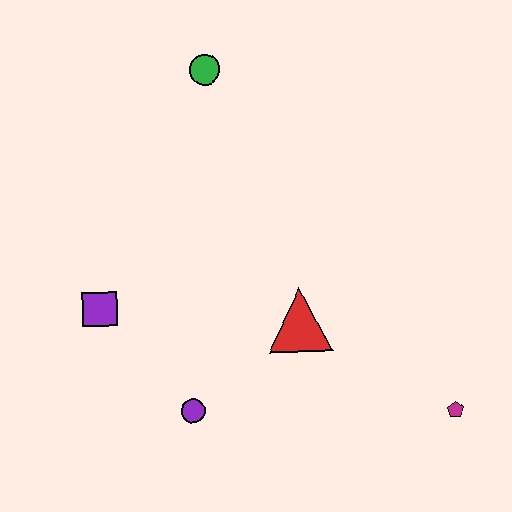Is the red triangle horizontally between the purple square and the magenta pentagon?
Yes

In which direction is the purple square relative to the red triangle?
The purple square is to the left of the red triangle.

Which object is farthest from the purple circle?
The green circle is farthest from the purple circle.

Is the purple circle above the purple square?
No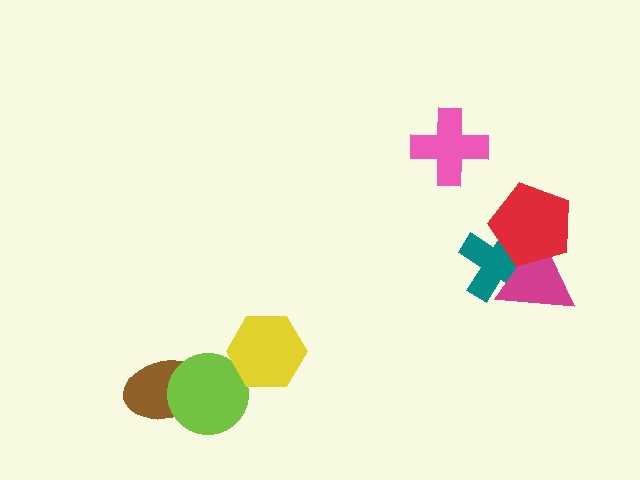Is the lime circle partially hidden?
Yes, it is partially covered by another shape.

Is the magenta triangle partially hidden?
Yes, it is partially covered by another shape.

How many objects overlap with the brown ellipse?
1 object overlaps with the brown ellipse.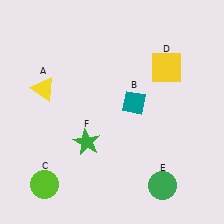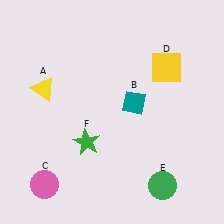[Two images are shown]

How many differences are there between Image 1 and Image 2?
There is 1 difference between the two images.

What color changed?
The circle (C) changed from lime in Image 1 to pink in Image 2.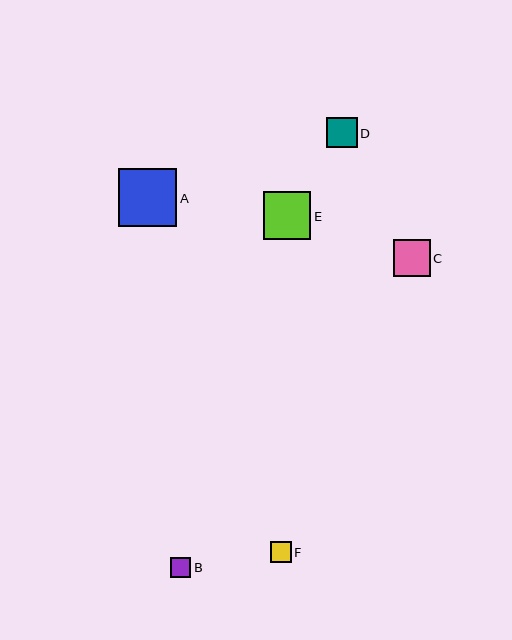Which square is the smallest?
Square B is the smallest with a size of approximately 20 pixels.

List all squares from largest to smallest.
From largest to smallest: A, E, C, D, F, B.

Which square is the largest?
Square A is the largest with a size of approximately 58 pixels.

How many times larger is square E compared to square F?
Square E is approximately 2.3 times the size of square F.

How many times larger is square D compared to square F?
Square D is approximately 1.5 times the size of square F.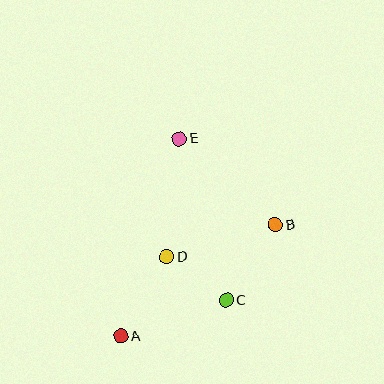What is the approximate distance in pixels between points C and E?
The distance between C and E is approximately 168 pixels.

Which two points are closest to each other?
Points C and D are closest to each other.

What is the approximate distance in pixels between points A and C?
The distance between A and C is approximately 111 pixels.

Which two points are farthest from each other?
Points A and E are farthest from each other.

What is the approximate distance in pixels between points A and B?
The distance between A and B is approximately 190 pixels.